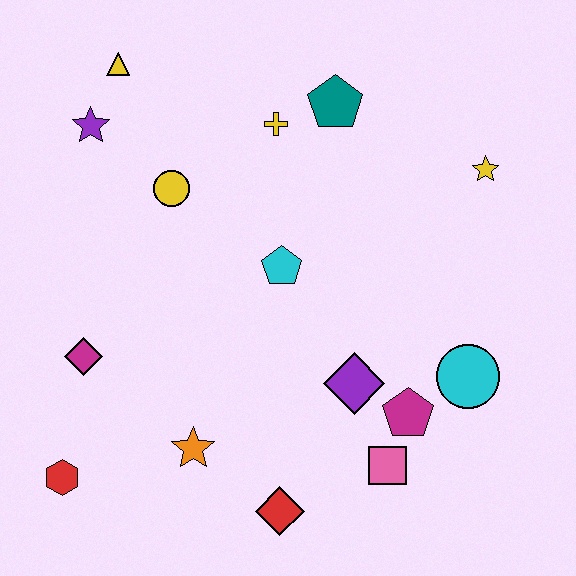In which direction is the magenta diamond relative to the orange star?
The magenta diamond is to the left of the orange star.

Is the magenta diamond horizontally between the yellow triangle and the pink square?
No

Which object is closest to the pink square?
The magenta pentagon is closest to the pink square.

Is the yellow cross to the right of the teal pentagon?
No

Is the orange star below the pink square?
No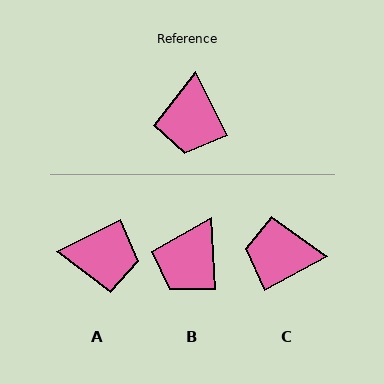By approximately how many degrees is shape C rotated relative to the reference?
Approximately 88 degrees clockwise.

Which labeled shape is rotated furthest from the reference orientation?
A, about 90 degrees away.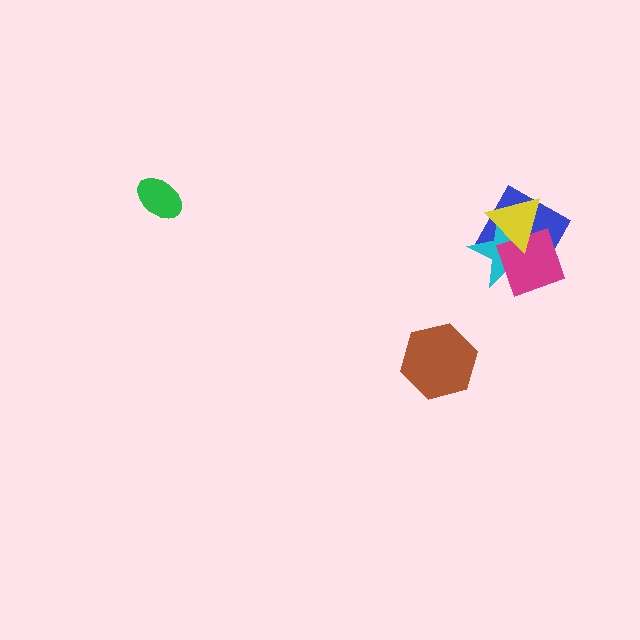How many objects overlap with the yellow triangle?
3 objects overlap with the yellow triangle.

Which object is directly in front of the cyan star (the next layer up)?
The magenta diamond is directly in front of the cyan star.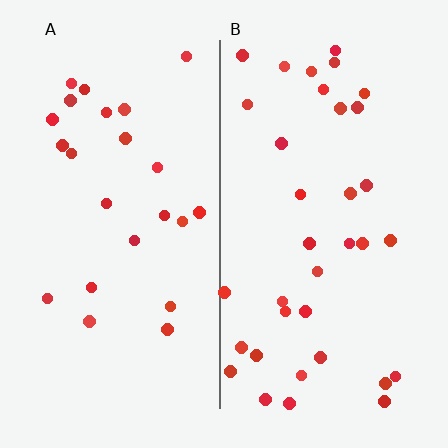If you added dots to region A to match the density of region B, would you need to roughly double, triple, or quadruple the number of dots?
Approximately double.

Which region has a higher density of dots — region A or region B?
B (the right).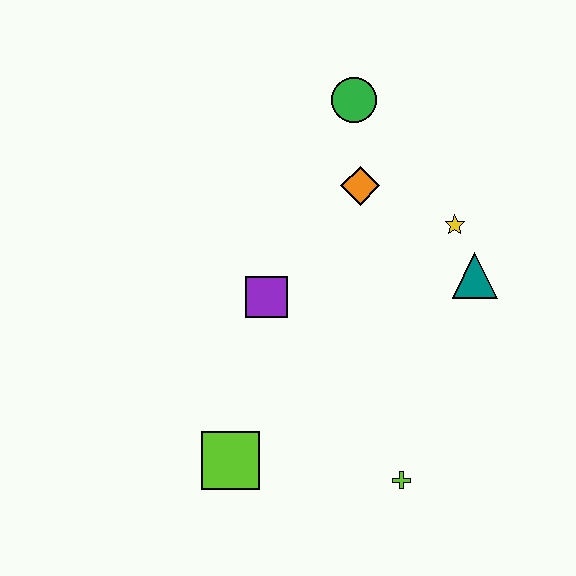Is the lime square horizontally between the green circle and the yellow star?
No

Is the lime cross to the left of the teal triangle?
Yes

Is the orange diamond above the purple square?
Yes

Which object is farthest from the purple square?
The lime cross is farthest from the purple square.